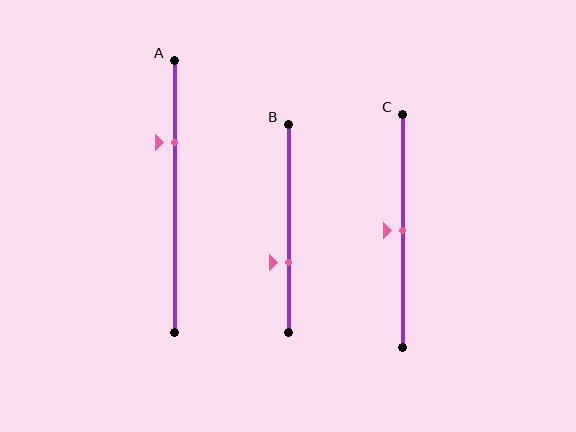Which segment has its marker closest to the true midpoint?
Segment C has its marker closest to the true midpoint.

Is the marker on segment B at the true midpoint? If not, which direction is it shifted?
No, the marker on segment B is shifted downward by about 16% of the segment length.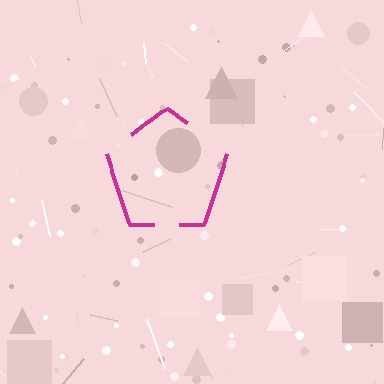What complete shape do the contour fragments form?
The contour fragments form a pentagon.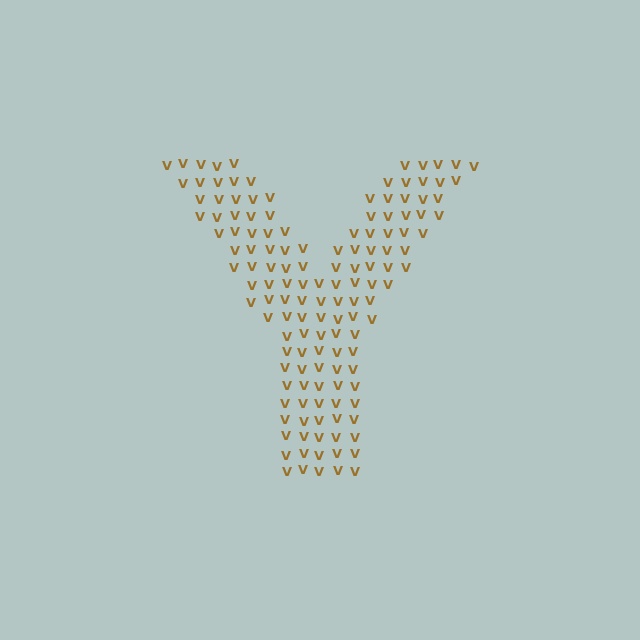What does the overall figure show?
The overall figure shows the letter Y.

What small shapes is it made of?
It is made of small letter V's.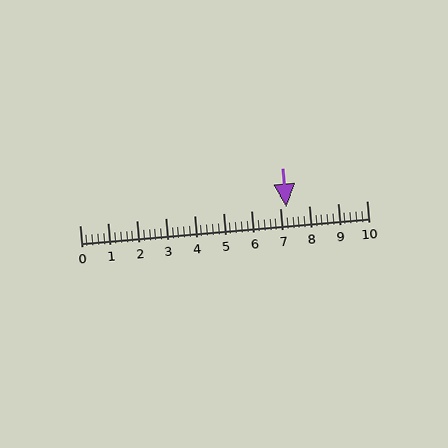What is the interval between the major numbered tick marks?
The major tick marks are spaced 1 units apart.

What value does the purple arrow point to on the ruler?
The purple arrow points to approximately 7.2.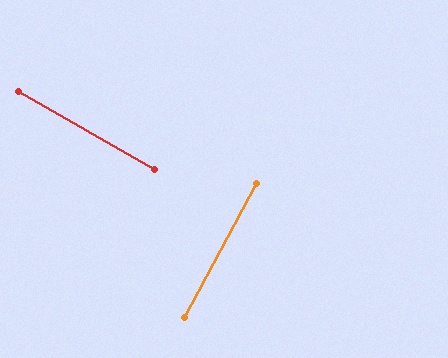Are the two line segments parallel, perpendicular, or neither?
Perpendicular — they meet at approximately 88°.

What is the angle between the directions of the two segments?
Approximately 88 degrees.